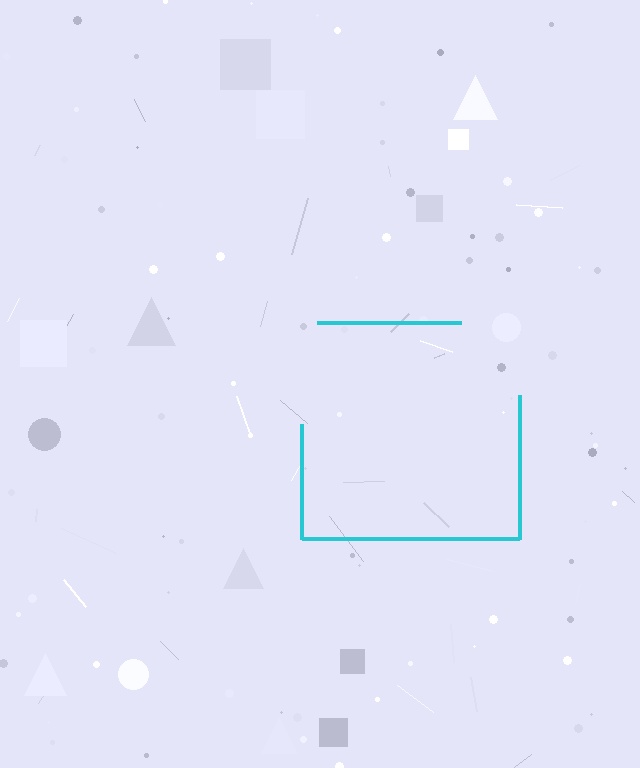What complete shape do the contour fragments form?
The contour fragments form a square.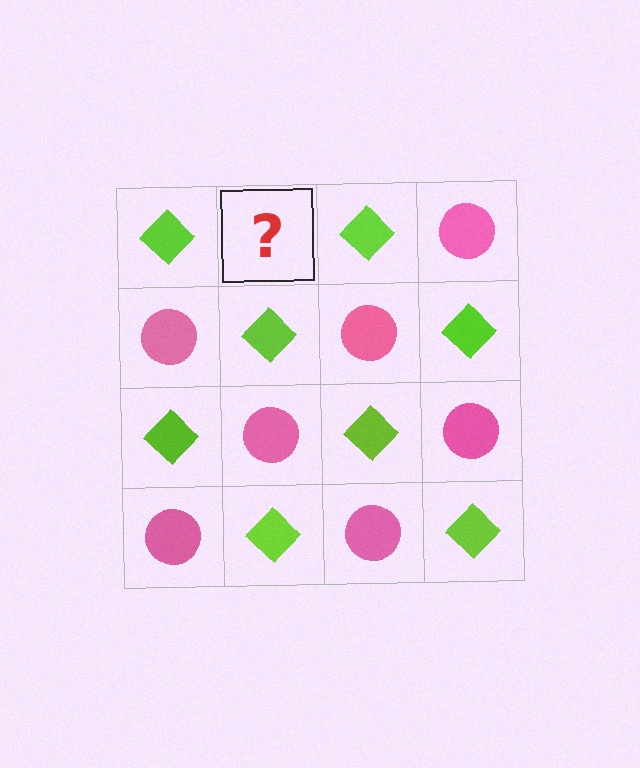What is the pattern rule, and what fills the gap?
The rule is that it alternates lime diamond and pink circle in a checkerboard pattern. The gap should be filled with a pink circle.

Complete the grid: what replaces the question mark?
The question mark should be replaced with a pink circle.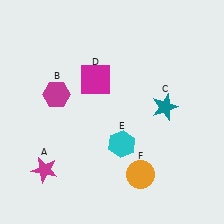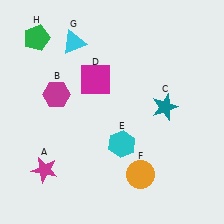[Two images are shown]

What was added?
A cyan triangle (G), a green pentagon (H) were added in Image 2.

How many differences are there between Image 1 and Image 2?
There are 2 differences between the two images.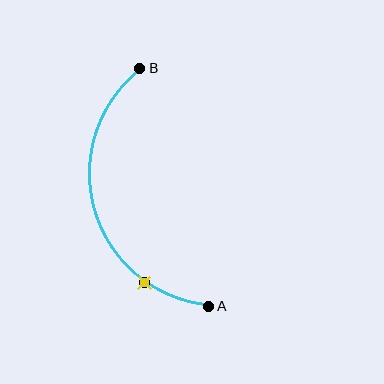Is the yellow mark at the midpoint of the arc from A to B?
No. The yellow mark lies on the arc but is closer to endpoint A. The arc midpoint would be at the point on the curve equidistant along the arc from both A and B.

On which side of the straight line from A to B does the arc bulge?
The arc bulges to the left of the straight line connecting A and B.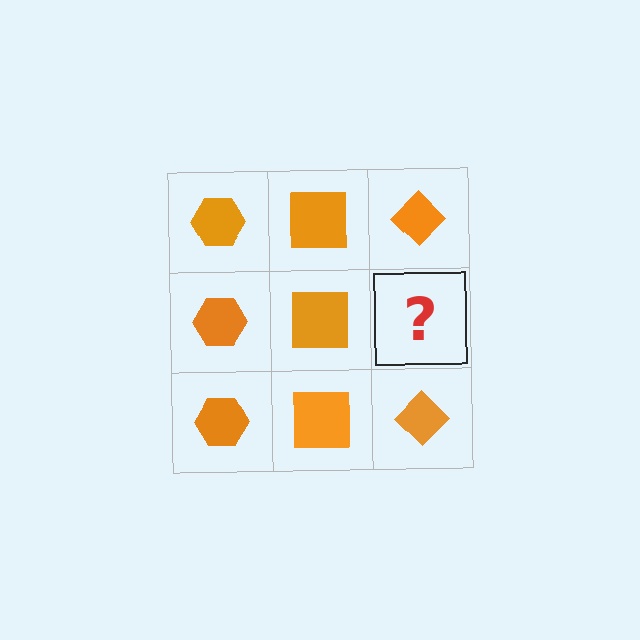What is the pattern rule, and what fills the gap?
The rule is that each column has a consistent shape. The gap should be filled with an orange diamond.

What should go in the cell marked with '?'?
The missing cell should contain an orange diamond.